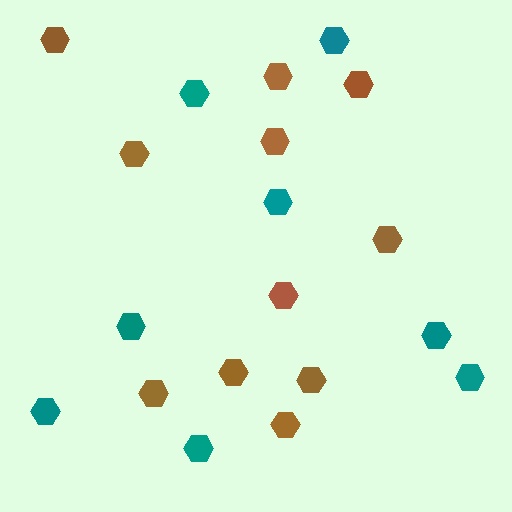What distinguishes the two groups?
There are 2 groups: one group of brown hexagons (11) and one group of teal hexagons (8).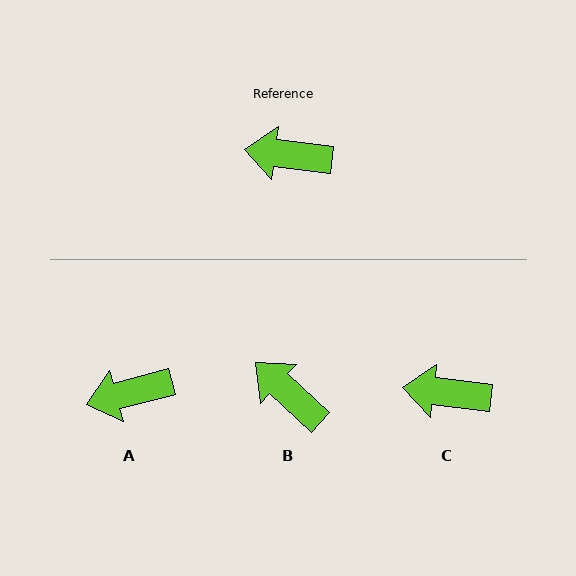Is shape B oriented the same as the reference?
No, it is off by about 36 degrees.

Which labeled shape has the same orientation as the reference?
C.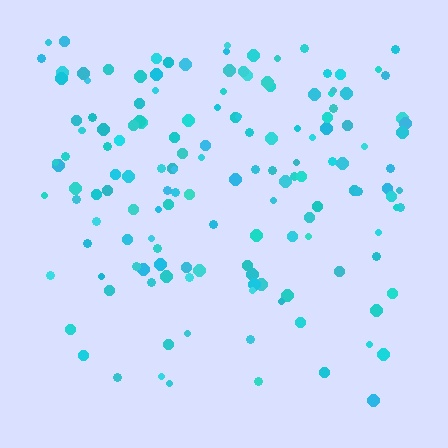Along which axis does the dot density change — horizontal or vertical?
Vertical.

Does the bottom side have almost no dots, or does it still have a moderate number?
Still a moderate number, just noticeably fewer than the top.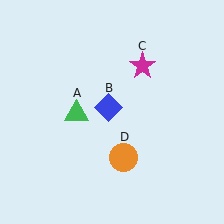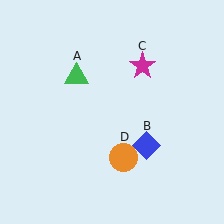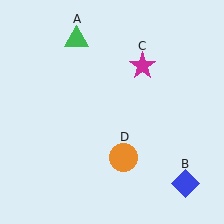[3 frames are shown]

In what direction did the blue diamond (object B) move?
The blue diamond (object B) moved down and to the right.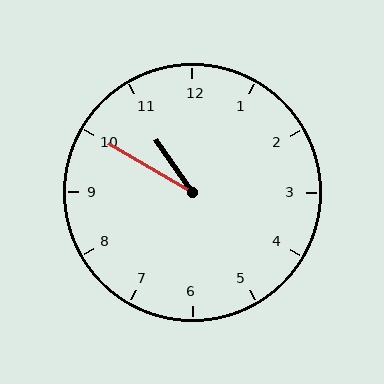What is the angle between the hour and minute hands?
Approximately 25 degrees.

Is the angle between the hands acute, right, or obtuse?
It is acute.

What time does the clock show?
10:50.